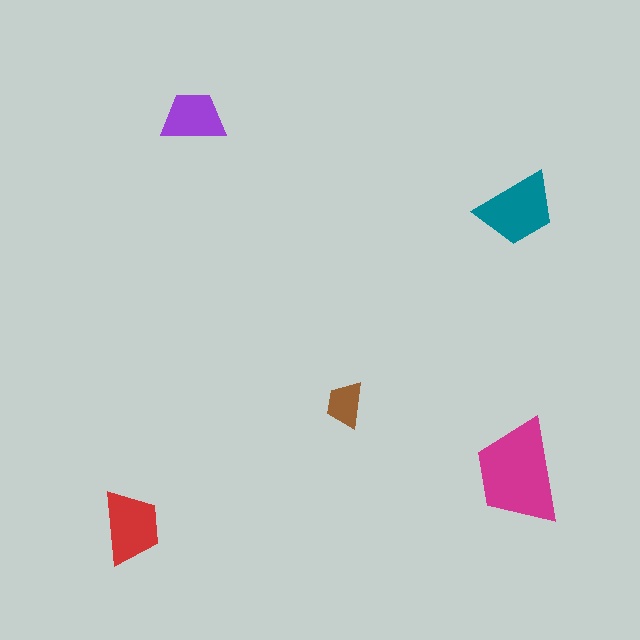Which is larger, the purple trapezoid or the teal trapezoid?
The teal one.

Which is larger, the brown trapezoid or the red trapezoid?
The red one.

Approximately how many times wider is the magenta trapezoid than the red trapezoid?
About 1.5 times wider.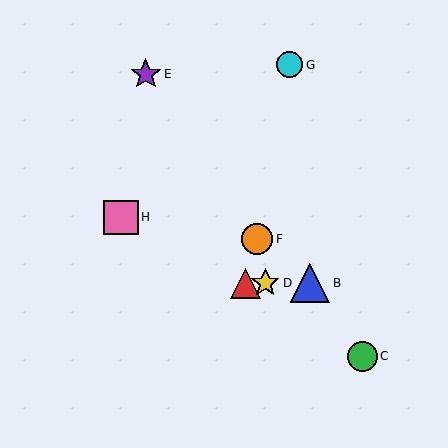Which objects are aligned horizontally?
Objects A, B, D are aligned horizontally.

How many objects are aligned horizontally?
3 objects (A, B, D) are aligned horizontally.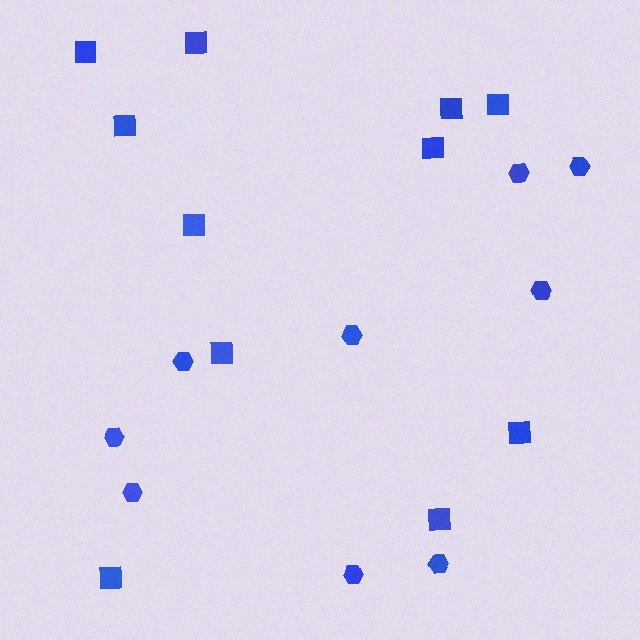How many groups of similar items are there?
There are 2 groups: one group of hexagons (9) and one group of squares (11).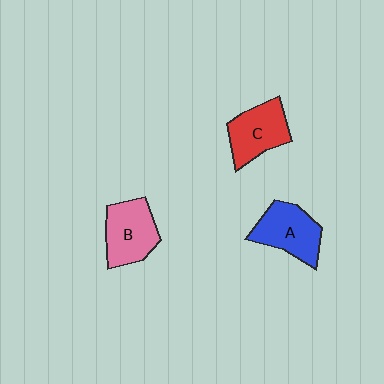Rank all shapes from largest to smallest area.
From largest to smallest: A (blue), B (pink), C (red).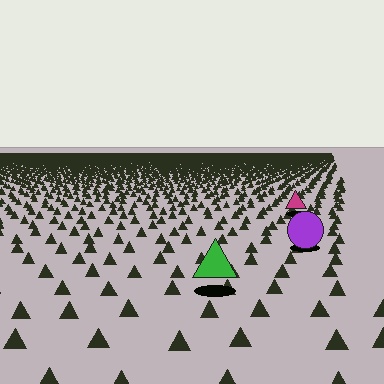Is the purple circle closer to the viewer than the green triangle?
No. The green triangle is closer — you can tell from the texture gradient: the ground texture is coarser near it.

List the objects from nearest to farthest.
From nearest to farthest: the green triangle, the purple circle, the magenta triangle.